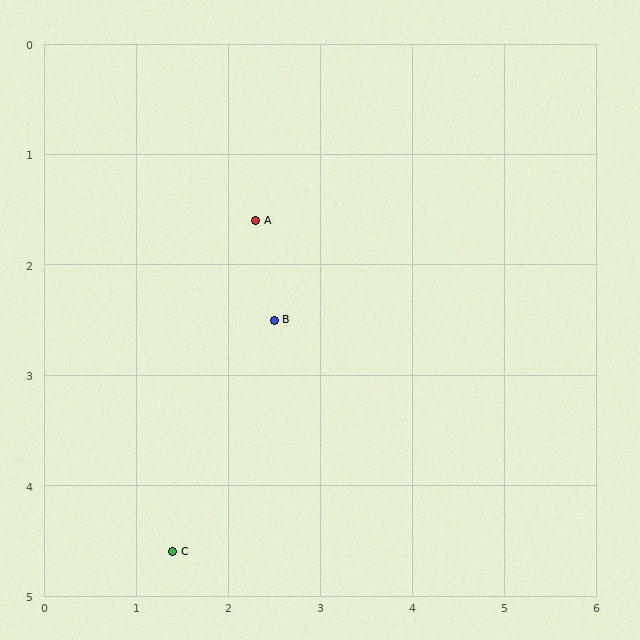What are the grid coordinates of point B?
Point B is at approximately (2.5, 2.5).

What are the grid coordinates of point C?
Point C is at approximately (1.4, 4.6).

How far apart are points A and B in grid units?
Points A and B are about 0.9 grid units apart.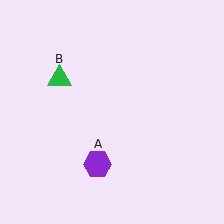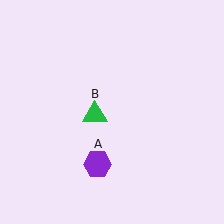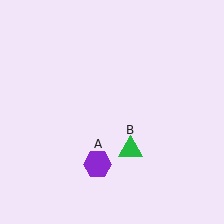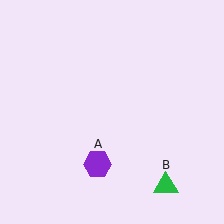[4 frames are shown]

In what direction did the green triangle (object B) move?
The green triangle (object B) moved down and to the right.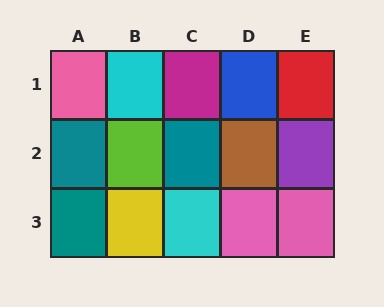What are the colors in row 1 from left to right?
Pink, cyan, magenta, blue, red.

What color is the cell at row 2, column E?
Purple.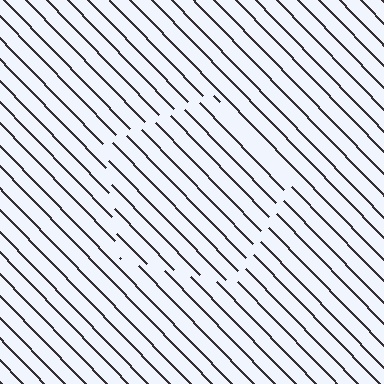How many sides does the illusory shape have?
5 sides — the line-ends trace a pentagon.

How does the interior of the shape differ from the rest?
The interior of the shape contains the same grating, shifted by half a period — the contour is defined by the phase discontinuity where line-ends from the inner and outer gratings abut.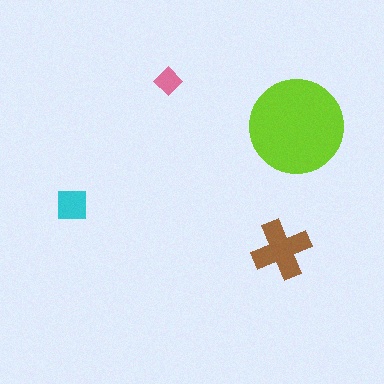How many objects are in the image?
There are 4 objects in the image.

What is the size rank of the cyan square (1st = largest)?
3rd.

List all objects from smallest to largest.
The pink diamond, the cyan square, the brown cross, the lime circle.